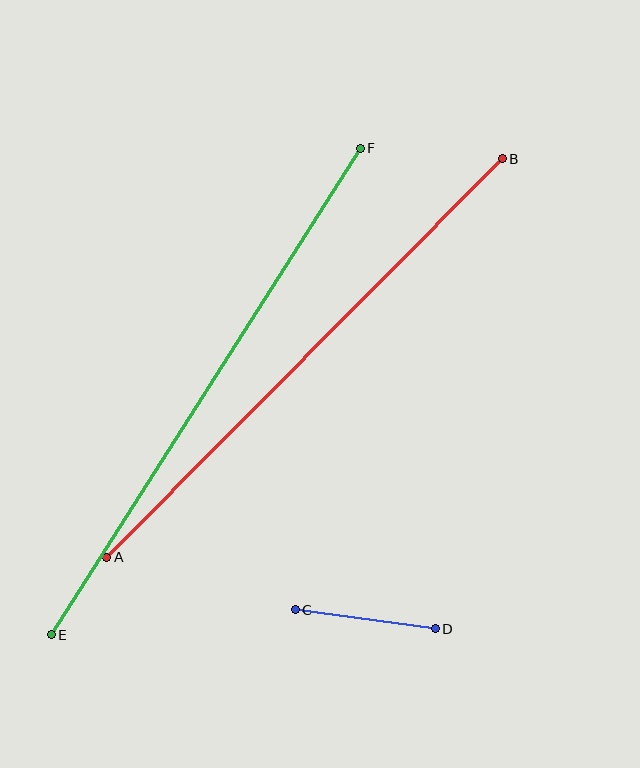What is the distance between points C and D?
The distance is approximately 141 pixels.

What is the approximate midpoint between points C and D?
The midpoint is at approximately (365, 619) pixels.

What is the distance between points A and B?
The distance is approximately 561 pixels.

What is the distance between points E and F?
The distance is approximately 576 pixels.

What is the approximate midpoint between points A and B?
The midpoint is at approximately (305, 358) pixels.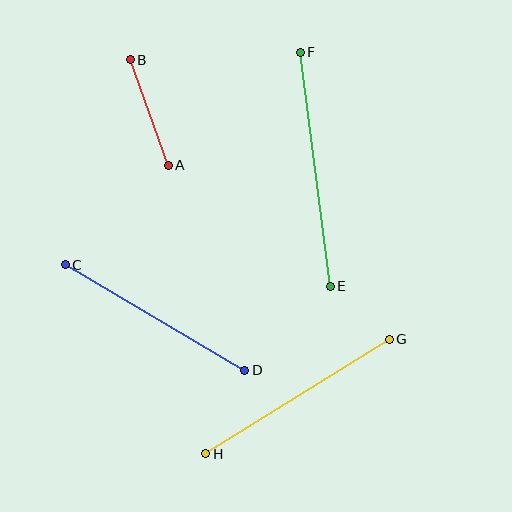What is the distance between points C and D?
The distance is approximately 208 pixels.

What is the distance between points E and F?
The distance is approximately 236 pixels.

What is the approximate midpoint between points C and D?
The midpoint is at approximately (155, 317) pixels.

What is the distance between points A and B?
The distance is approximately 112 pixels.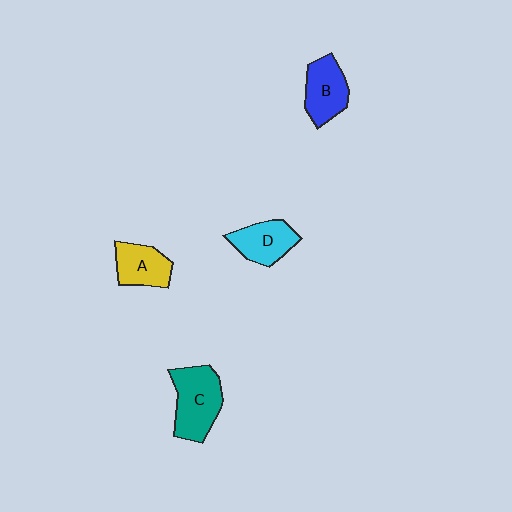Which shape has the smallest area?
Shape A (yellow).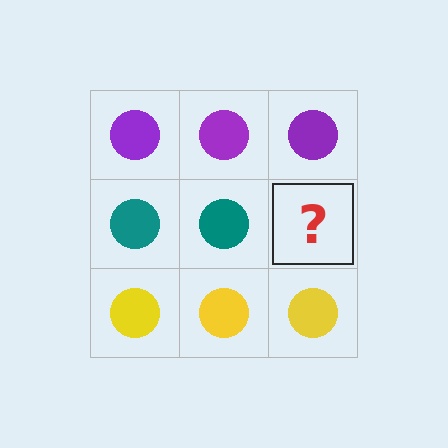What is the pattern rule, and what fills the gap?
The rule is that each row has a consistent color. The gap should be filled with a teal circle.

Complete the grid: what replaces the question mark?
The question mark should be replaced with a teal circle.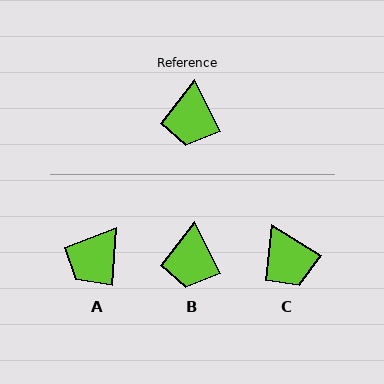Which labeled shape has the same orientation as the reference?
B.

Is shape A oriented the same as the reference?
No, it is off by about 31 degrees.